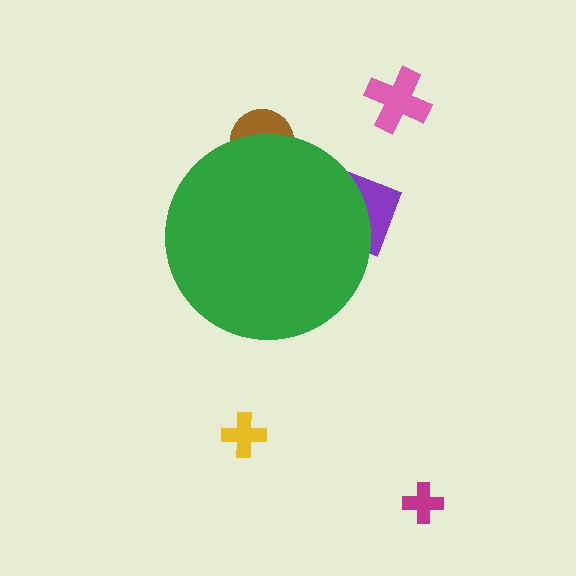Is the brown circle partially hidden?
Yes, the brown circle is partially hidden behind the green circle.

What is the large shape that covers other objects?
A green circle.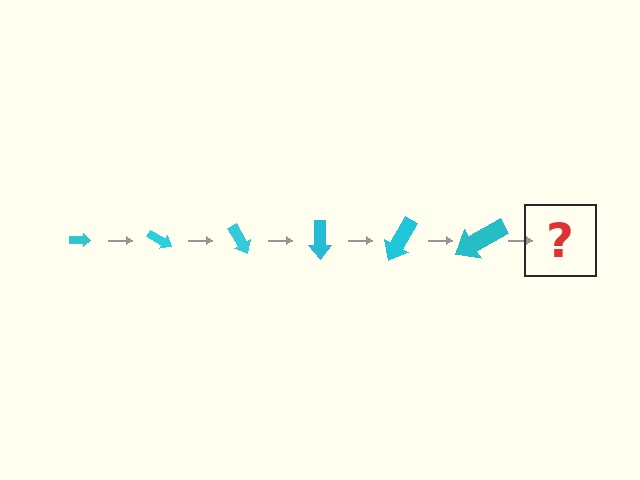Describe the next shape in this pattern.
It should be an arrow, larger than the previous one and rotated 180 degrees from the start.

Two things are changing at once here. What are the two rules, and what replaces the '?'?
The two rules are that the arrow grows larger each step and it rotates 30 degrees each step. The '?' should be an arrow, larger than the previous one and rotated 180 degrees from the start.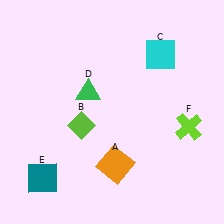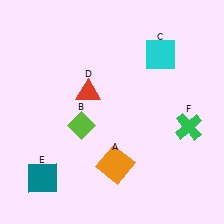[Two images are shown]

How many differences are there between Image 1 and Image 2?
There are 2 differences between the two images.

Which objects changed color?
D changed from green to red. F changed from lime to green.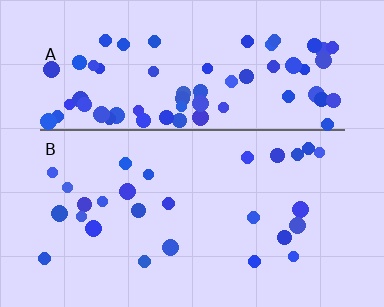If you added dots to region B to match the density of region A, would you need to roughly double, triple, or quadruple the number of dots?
Approximately triple.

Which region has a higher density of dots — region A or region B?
A (the top).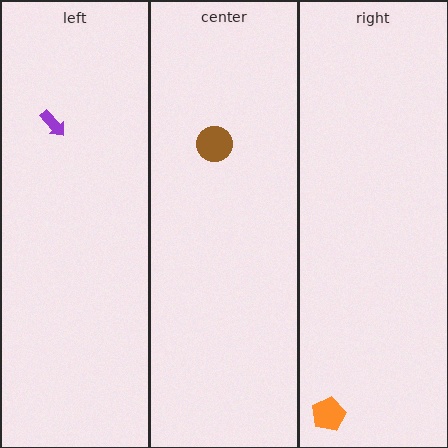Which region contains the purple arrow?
The left region.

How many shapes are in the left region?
1.